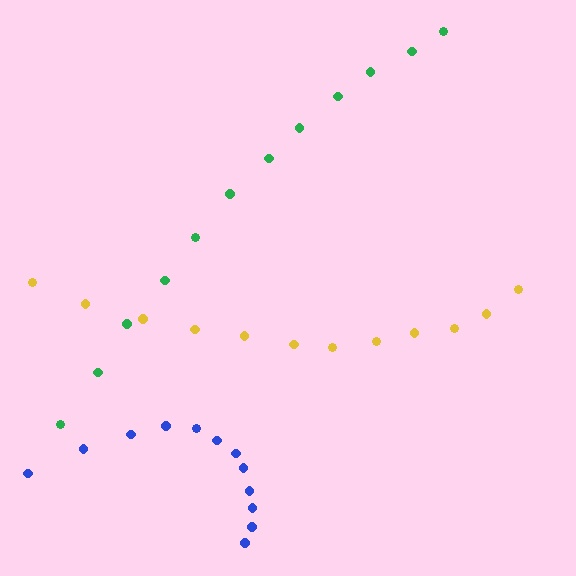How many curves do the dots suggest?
There are 3 distinct paths.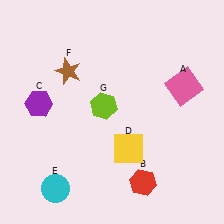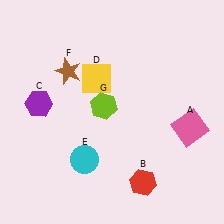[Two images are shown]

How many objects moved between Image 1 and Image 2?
3 objects moved between the two images.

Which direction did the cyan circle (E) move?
The cyan circle (E) moved right.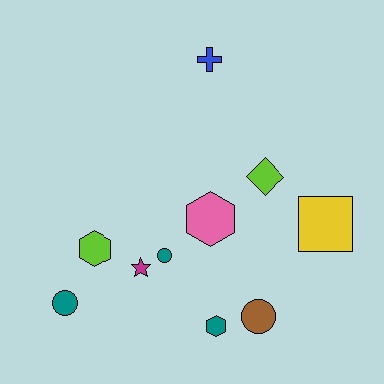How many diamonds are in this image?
There is 1 diamond.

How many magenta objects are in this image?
There is 1 magenta object.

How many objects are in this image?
There are 10 objects.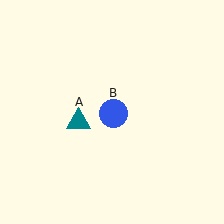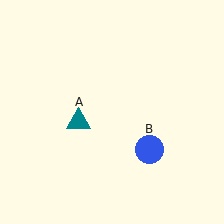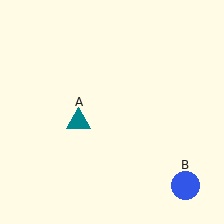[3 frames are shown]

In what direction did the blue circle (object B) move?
The blue circle (object B) moved down and to the right.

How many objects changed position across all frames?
1 object changed position: blue circle (object B).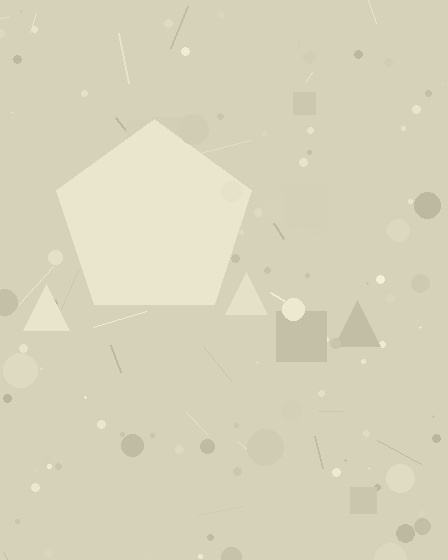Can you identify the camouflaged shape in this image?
The camouflaged shape is a pentagon.